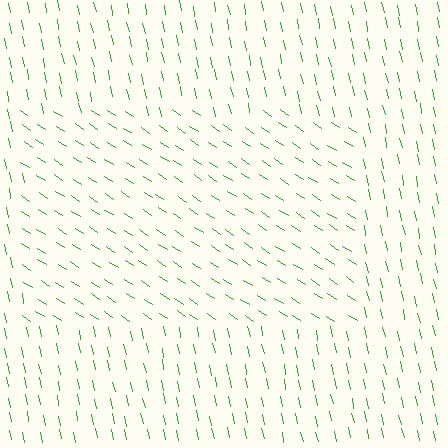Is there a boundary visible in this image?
Yes, there is a texture boundary formed by a change in line orientation.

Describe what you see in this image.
The image is filled with small green line segments. A rectangle region in the image has lines oriented differently from the surrounding lines, creating a visible texture boundary.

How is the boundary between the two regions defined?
The boundary is defined purely by a change in line orientation (approximately 45 degrees difference). All lines are the same color and thickness.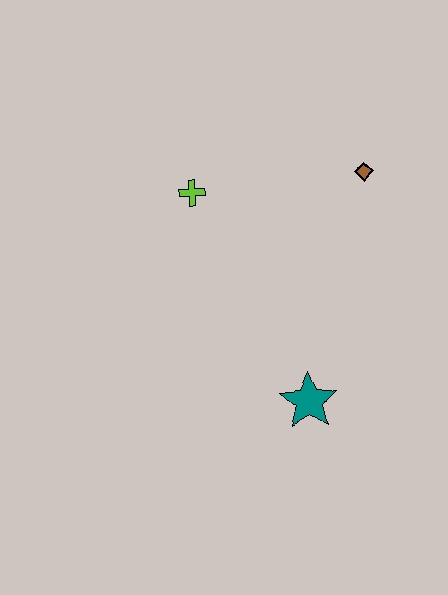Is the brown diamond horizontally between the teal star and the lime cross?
No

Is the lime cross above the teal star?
Yes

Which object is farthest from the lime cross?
The teal star is farthest from the lime cross.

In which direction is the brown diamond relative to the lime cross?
The brown diamond is to the right of the lime cross.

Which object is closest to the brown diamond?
The lime cross is closest to the brown diamond.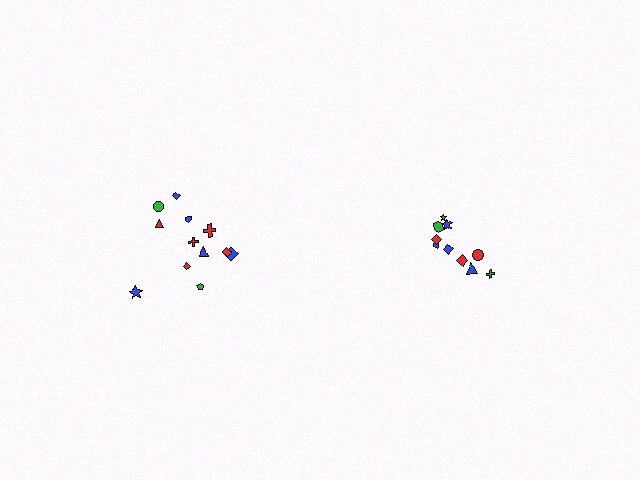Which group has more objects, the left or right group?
The left group.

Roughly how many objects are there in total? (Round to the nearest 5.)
Roughly 20 objects in total.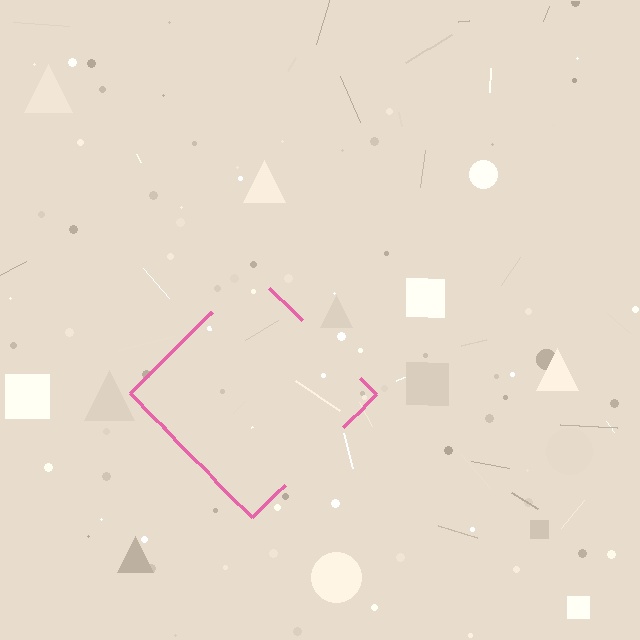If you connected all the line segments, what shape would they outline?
They would outline a diamond.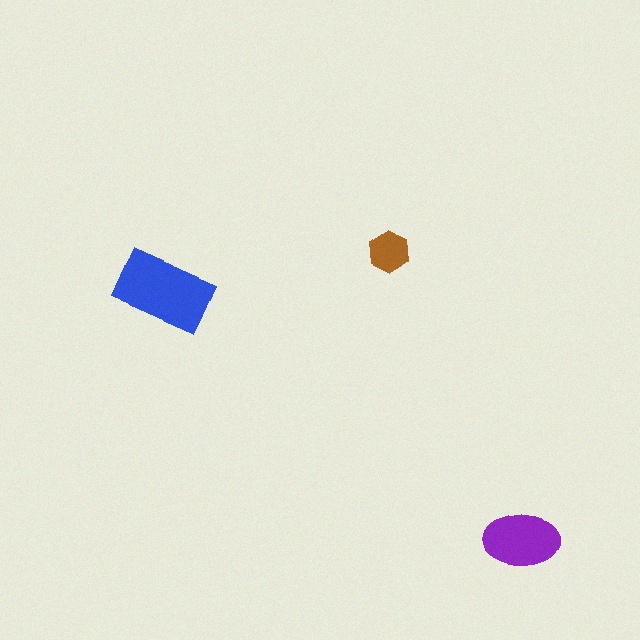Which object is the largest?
The blue rectangle.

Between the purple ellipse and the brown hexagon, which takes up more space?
The purple ellipse.